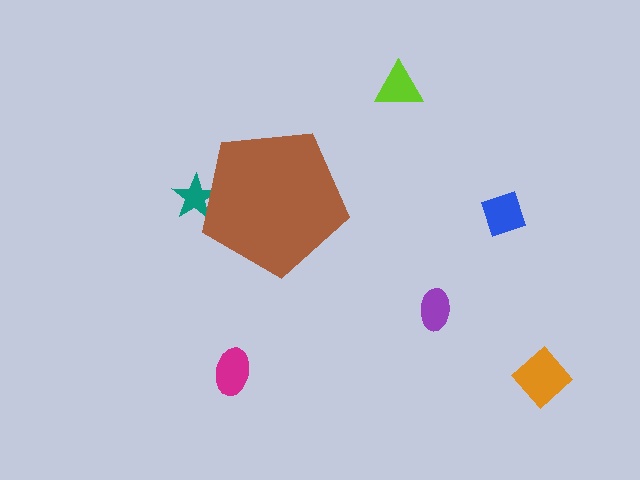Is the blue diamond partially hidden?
No, the blue diamond is fully visible.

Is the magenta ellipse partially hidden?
No, the magenta ellipse is fully visible.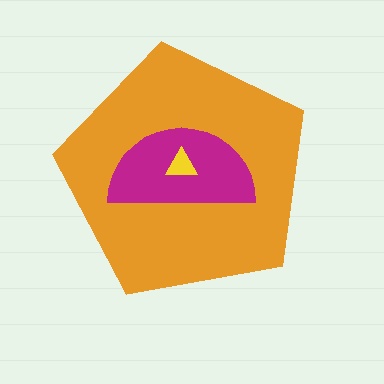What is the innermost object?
The yellow triangle.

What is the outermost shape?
The orange pentagon.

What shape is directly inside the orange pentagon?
The magenta semicircle.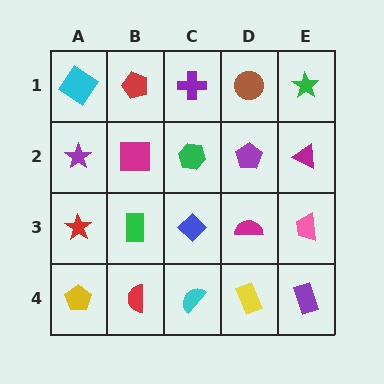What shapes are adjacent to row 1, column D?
A purple pentagon (row 2, column D), a purple cross (row 1, column C), a green star (row 1, column E).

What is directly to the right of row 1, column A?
A red pentagon.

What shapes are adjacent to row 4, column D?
A magenta semicircle (row 3, column D), a cyan semicircle (row 4, column C), a purple rectangle (row 4, column E).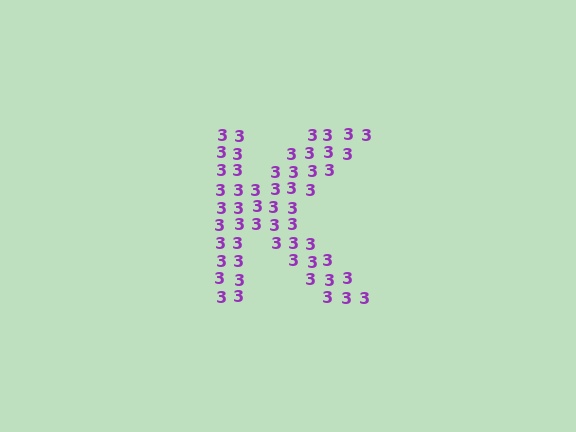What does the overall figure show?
The overall figure shows the letter K.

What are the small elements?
The small elements are digit 3's.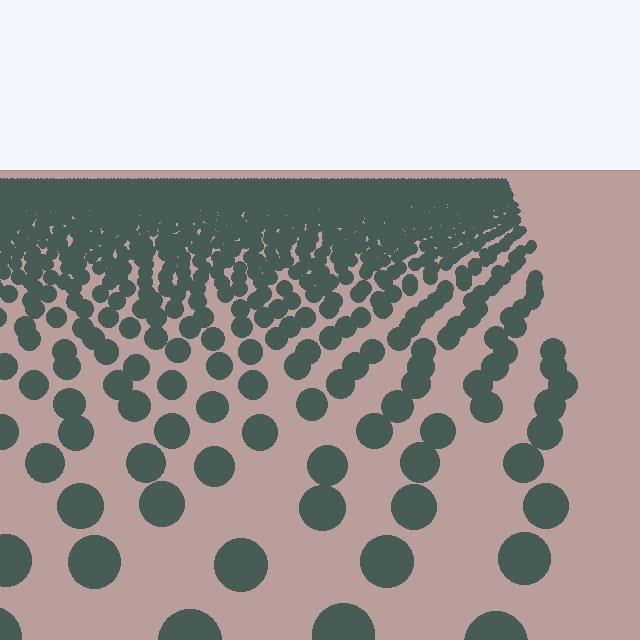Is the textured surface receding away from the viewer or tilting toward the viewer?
The surface is receding away from the viewer. Texture elements get smaller and denser toward the top.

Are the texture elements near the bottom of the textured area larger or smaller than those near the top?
Larger. Near the bottom, elements are closer to the viewer and appear at a bigger on-screen size.